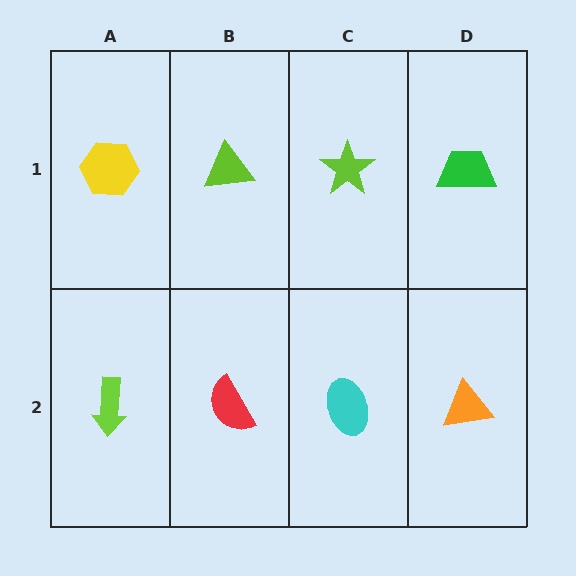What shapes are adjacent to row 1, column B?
A red semicircle (row 2, column B), a yellow hexagon (row 1, column A), a lime star (row 1, column C).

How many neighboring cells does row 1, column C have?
3.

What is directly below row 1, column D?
An orange triangle.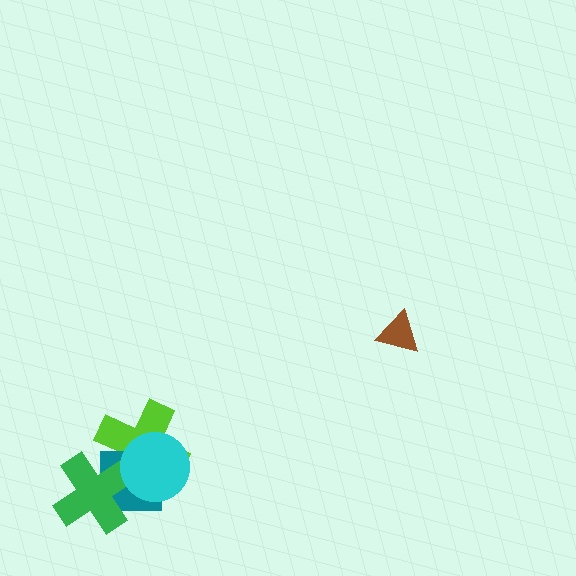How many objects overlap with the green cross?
3 objects overlap with the green cross.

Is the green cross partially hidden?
Yes, it is partially covered by another shape.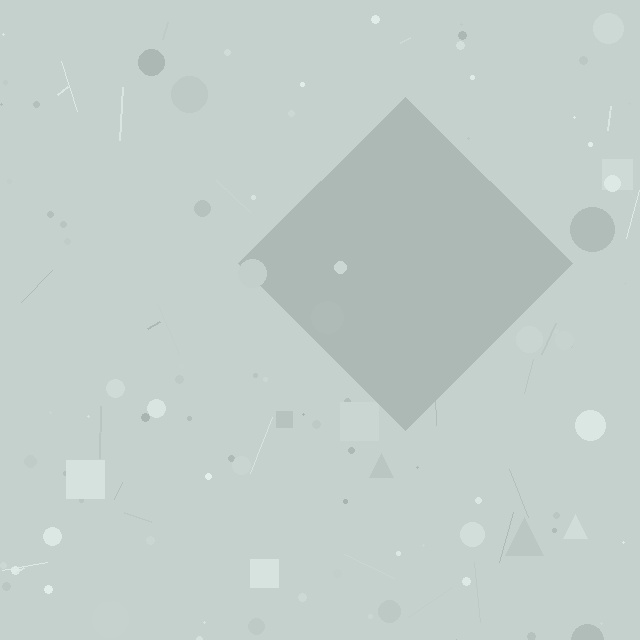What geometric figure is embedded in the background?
A diamond is embedded in the background.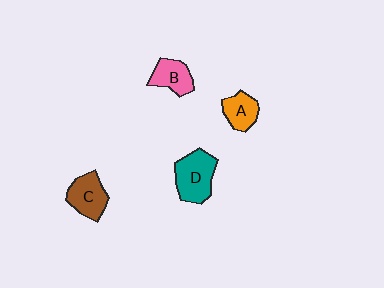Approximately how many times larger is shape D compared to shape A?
Approximately 1.6 times.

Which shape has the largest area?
Shape D (teal).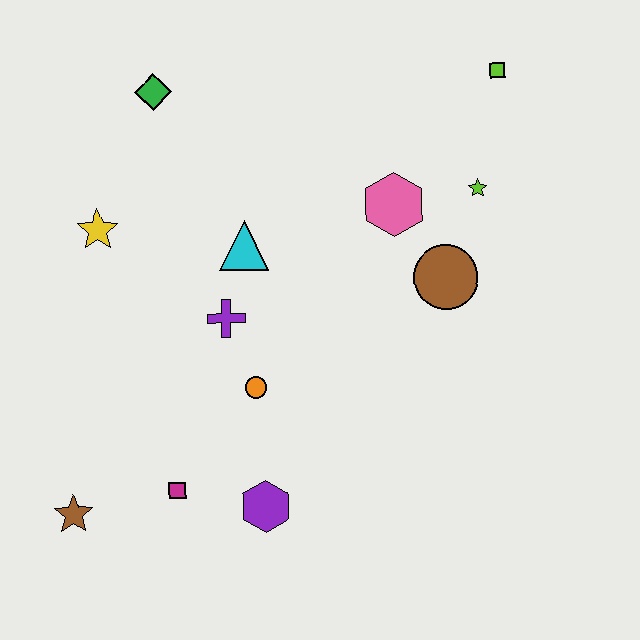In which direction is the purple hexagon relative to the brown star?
The purple hexagon is to the right of the brown star.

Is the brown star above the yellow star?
No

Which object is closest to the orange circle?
The purple cross is closest to the orange circle.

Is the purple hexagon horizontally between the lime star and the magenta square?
Yes